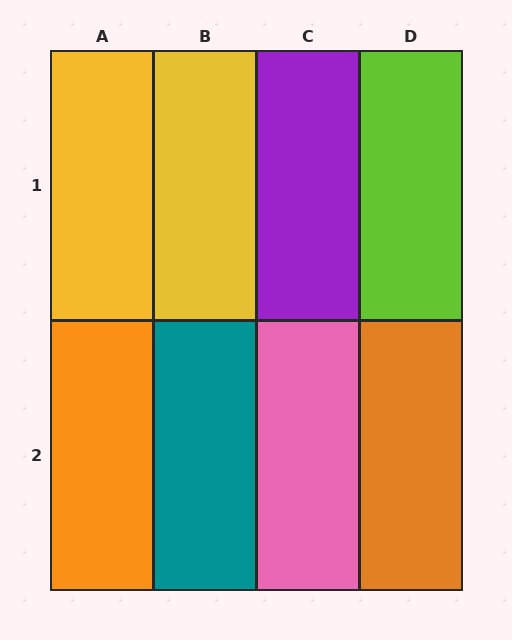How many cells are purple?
1 cell is purple.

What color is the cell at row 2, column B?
Teal.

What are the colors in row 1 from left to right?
Yellow, yellow, purple, lime.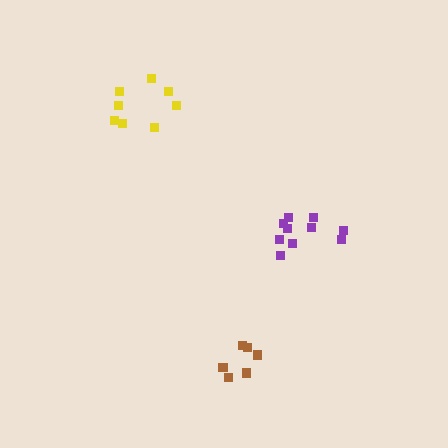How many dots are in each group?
Group 1: 8 dots, Group 2: 6 dots, Group 3: 10 dots (24 total).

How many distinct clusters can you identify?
There are 3 distinct clusters.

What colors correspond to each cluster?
The clusters are colored: yellow, brown, purple.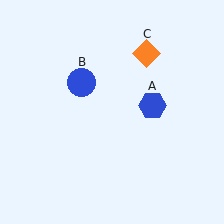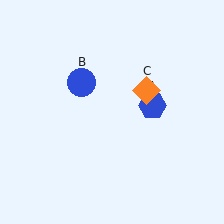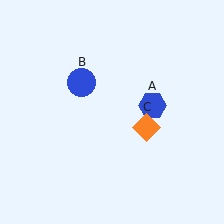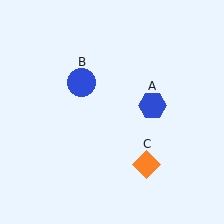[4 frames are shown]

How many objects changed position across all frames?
1 object changed position: orange diamond (object C).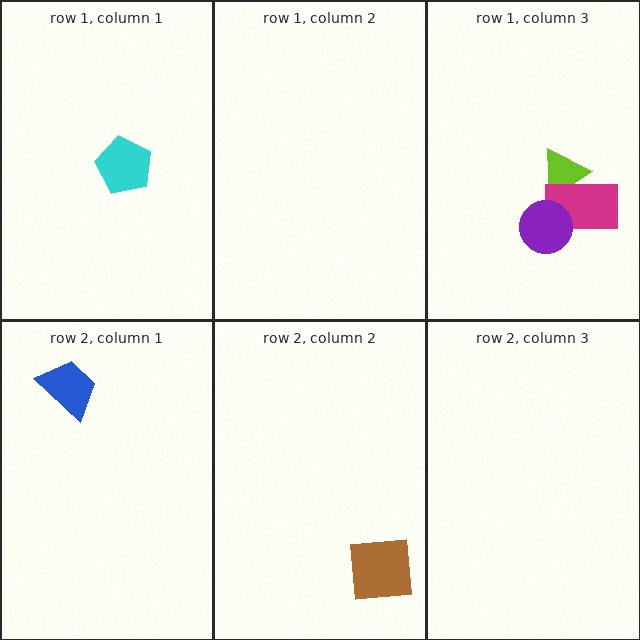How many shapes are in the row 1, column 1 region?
1.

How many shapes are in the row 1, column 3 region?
3.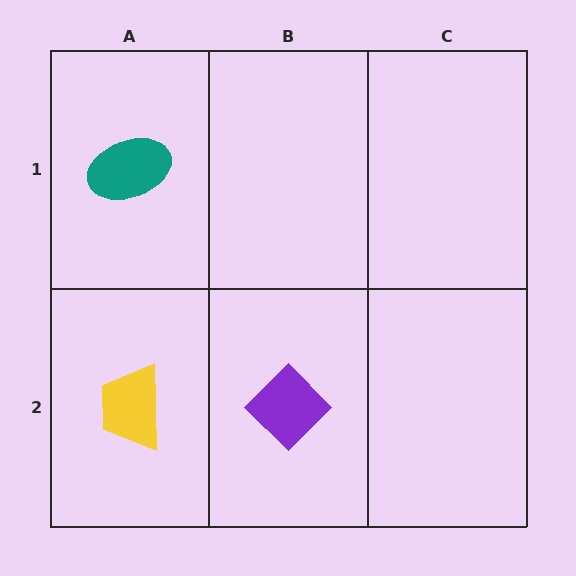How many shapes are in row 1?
1 shape.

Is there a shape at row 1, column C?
No, that cell is empty.